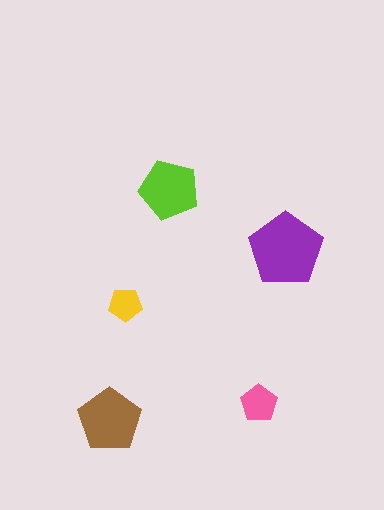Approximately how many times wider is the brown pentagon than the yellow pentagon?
About 2 times wider.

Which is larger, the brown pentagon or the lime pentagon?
The brown one.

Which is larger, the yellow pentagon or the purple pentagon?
The purple one.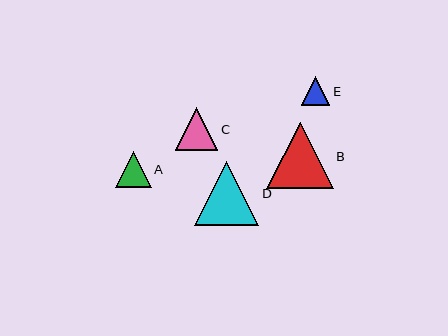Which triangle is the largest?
Triangle B is the largest with a size of approximately 66 pixels.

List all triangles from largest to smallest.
From largest to smallest: B, D, C, A, E.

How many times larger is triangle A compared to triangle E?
Triangle A is approximately 1.3 times the size of triangle E.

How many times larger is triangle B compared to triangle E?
Triangle B is approximately 2.3 times the size of triangle E.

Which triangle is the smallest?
Triangle E is the smallest with a size of approximately 29 pixels.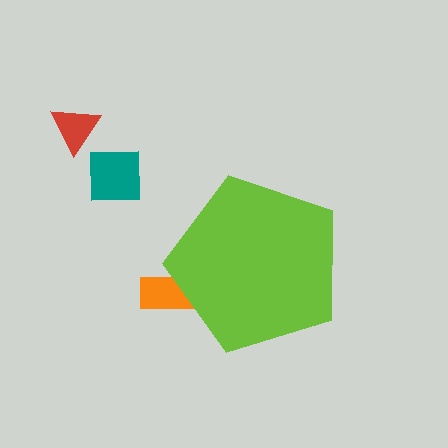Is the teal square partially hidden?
No, the teal square is fully visible.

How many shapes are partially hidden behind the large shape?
1 shape is partially hidden.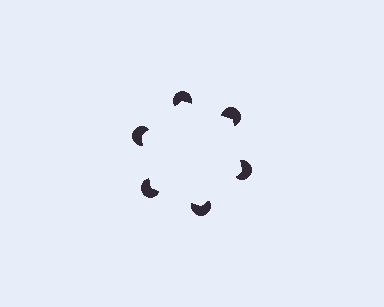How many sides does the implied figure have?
6 sides.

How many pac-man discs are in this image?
There are 6 — one at each vertex of the illusory hexagon.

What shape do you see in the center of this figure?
An illusory hexagon — its edges are inferred from the aligned wedge cuts in the pac-man discs, not physically drawn.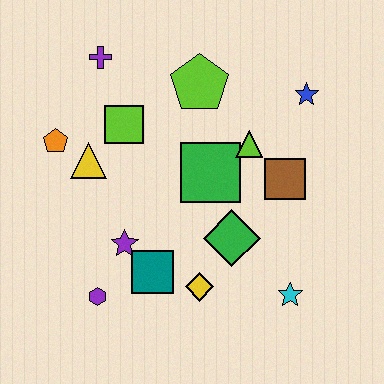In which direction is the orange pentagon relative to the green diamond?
The orange pentagon is to the left of the green diamond.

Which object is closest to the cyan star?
The green diamond is closest to the cyan star.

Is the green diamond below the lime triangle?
Yes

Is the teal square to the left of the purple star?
No